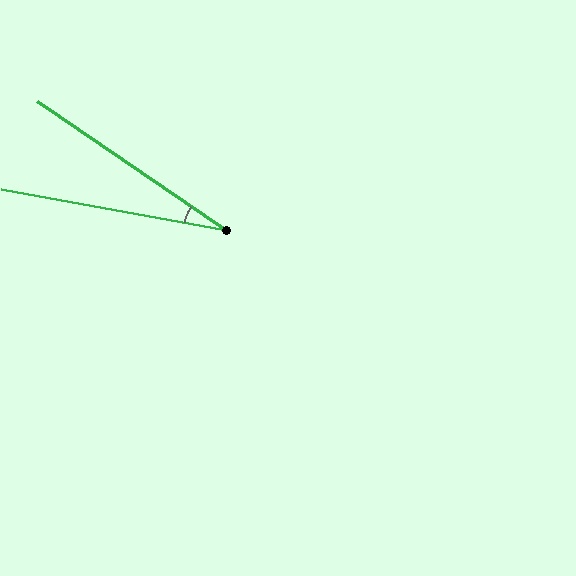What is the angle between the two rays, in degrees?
Approximately 24 degrees.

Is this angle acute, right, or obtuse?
It is acute.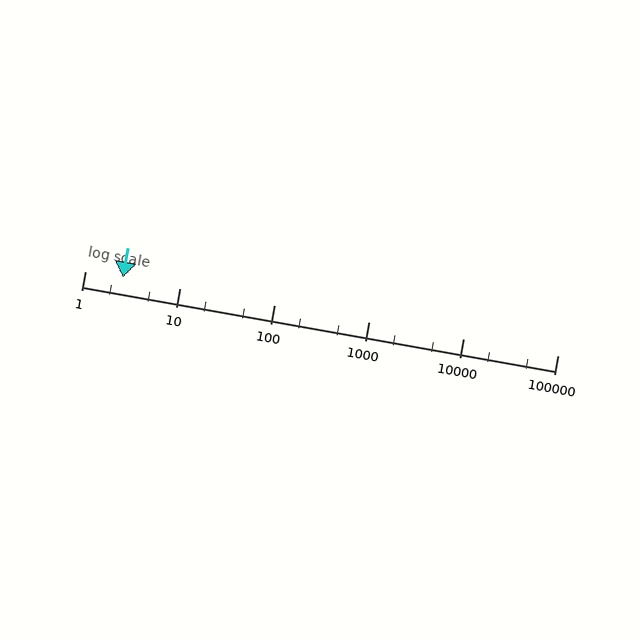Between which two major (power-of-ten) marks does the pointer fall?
The pointer is between 1 and 10.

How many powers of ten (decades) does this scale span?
The scale spans 5 decades, from 1 to 100000.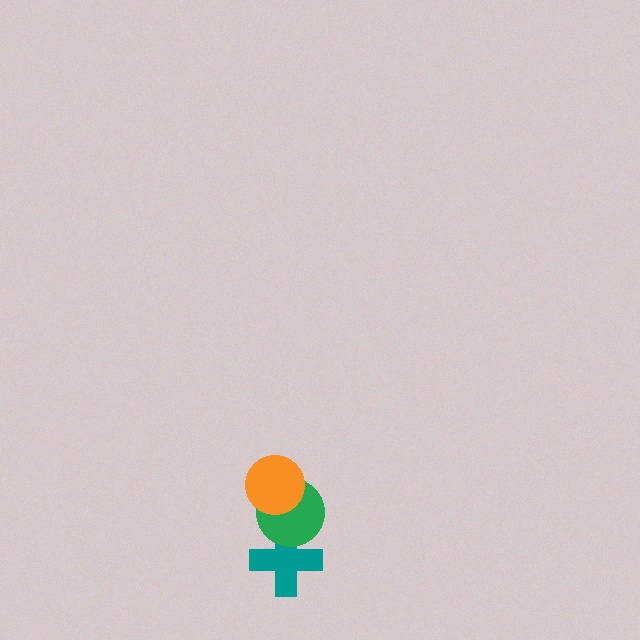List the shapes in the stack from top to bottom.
From top to bottom: the orange circle, the green circle, the teal cross.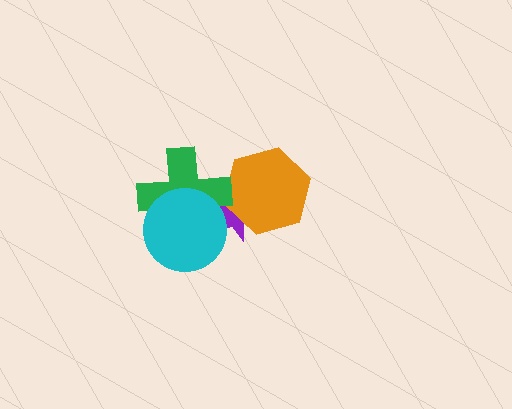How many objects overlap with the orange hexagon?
1 object overlaps with the orange hexagon.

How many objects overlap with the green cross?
2 objects overlap with the green cross.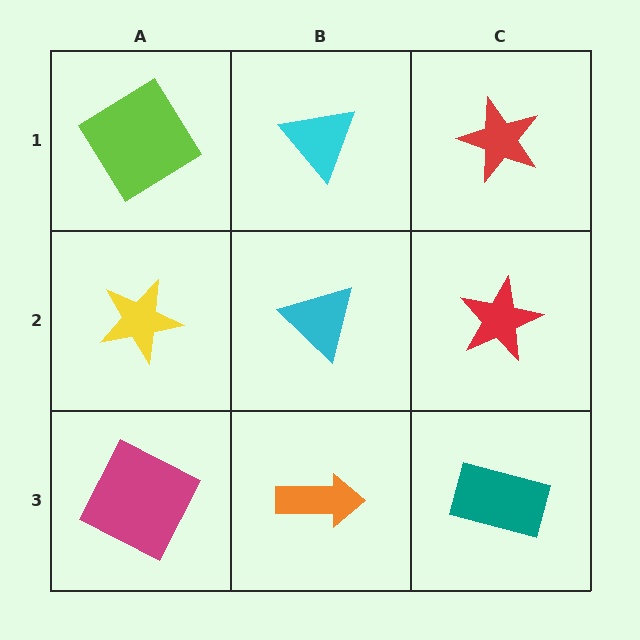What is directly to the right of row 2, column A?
A cyan triangle.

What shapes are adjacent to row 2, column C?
A red star (row 1, column C), a teal rectangle (row 3, column C), a cyan triangle (row 2, column B).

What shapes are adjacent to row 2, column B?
A cyan triangle (row 1, column B), an orange arrow (row 3, column B), a yellow star (row 2, column A), a red star (row 2, column C).